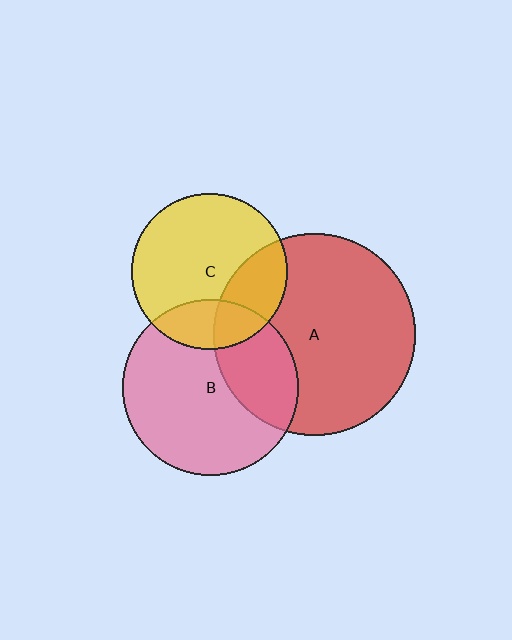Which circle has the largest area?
Circle A (red).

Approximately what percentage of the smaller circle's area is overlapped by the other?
Approximately 25%.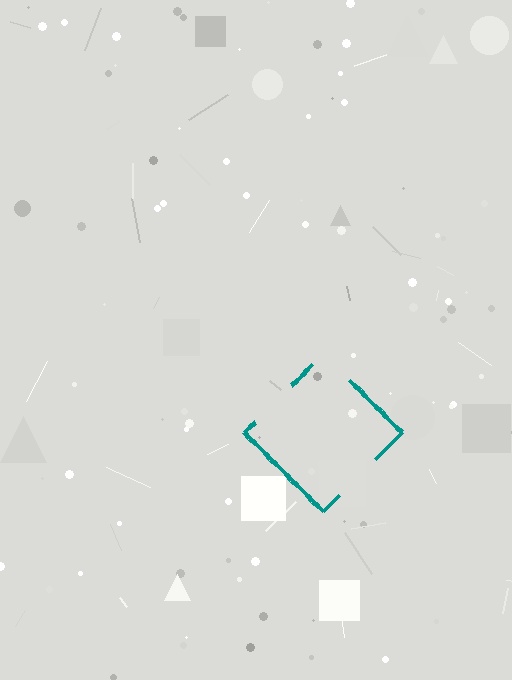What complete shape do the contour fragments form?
The contour fragments form a diamond.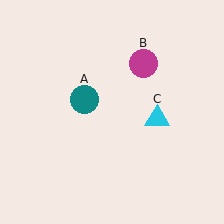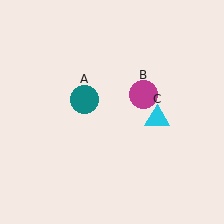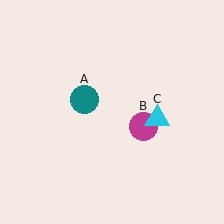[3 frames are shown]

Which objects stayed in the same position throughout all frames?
Teal circle (object A) and cyan triangle (object C) remained stationary.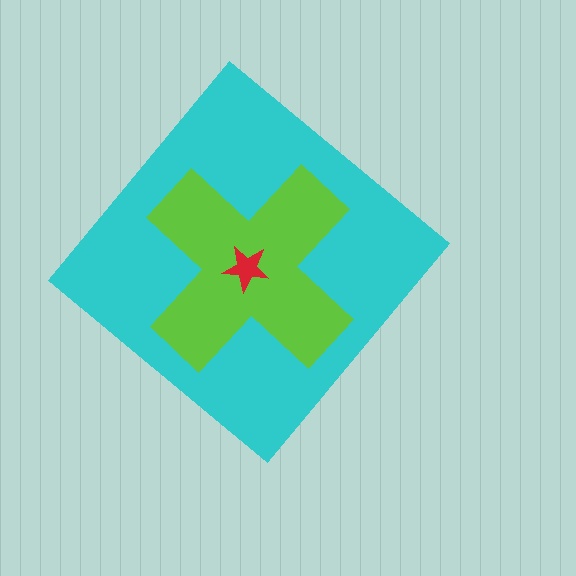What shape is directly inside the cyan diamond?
The lime cross.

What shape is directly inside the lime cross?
The red star.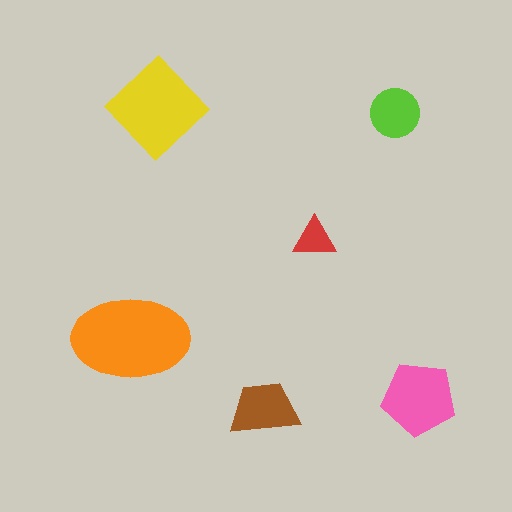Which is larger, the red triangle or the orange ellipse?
The orange ellipse.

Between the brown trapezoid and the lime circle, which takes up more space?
The brown trapezoid.